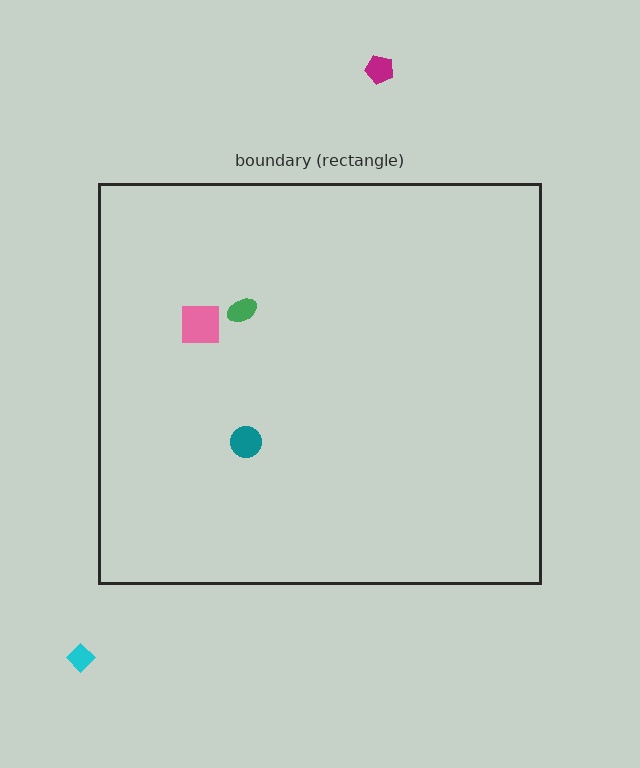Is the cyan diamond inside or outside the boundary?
Outside.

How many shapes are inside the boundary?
3 inside, 2 outside.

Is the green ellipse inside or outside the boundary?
Inside.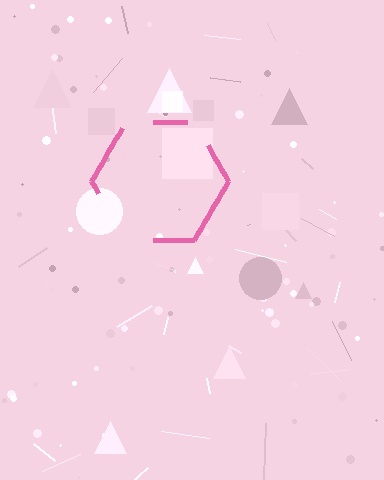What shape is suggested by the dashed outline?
The dashed outline suggests a hexagon.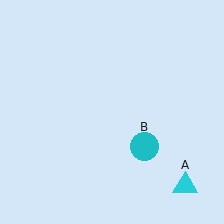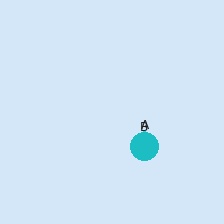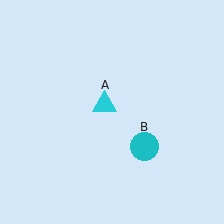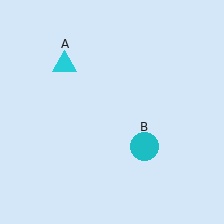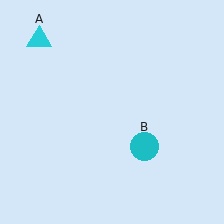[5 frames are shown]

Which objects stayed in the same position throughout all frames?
Cyan circle (object B) remained stationary.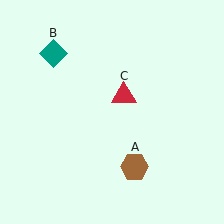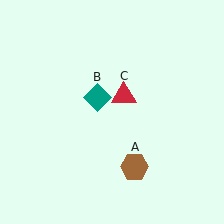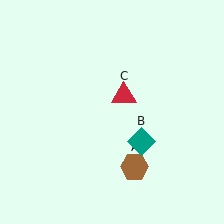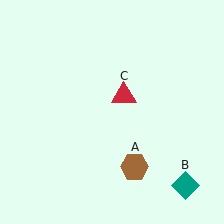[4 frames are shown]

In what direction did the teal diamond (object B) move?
The teal diamond (object B) moved down and to the right.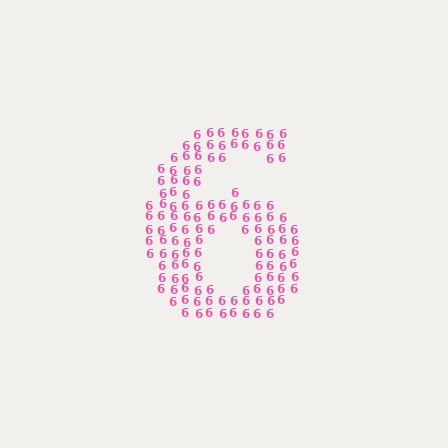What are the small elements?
The small elements are digit 6's.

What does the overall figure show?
The overall figure shows the digit 6.